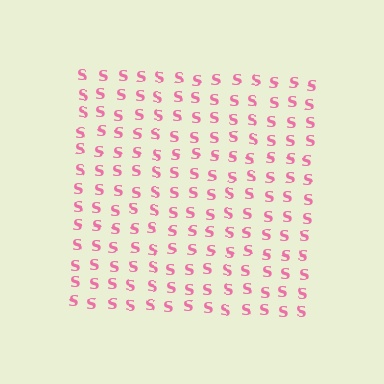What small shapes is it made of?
It is made of small letter S's.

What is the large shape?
The large shape is a square.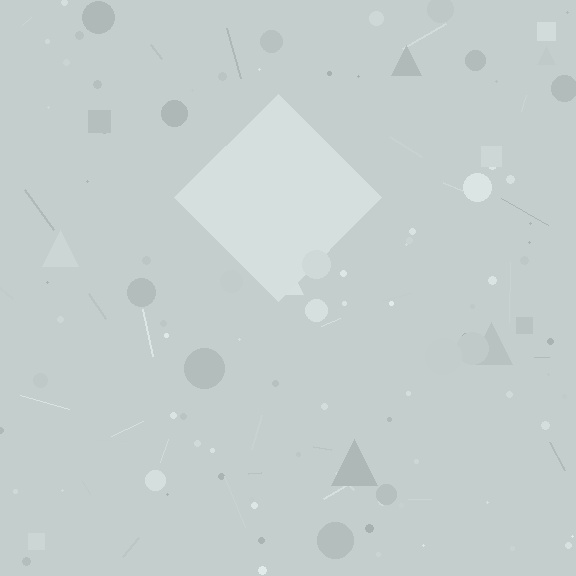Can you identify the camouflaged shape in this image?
The camouflaged shape is a diamond.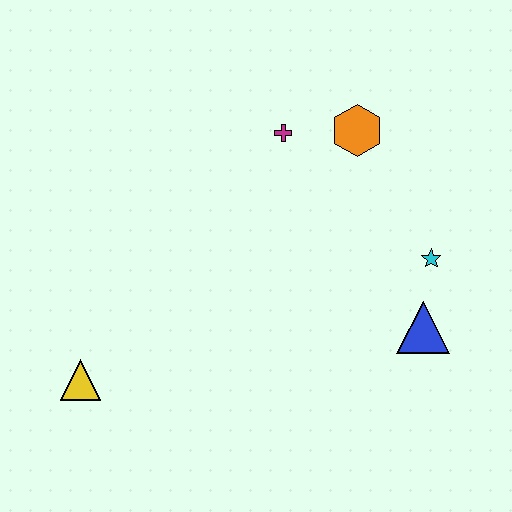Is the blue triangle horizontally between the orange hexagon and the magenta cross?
No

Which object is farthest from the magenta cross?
The yellow triangle is farthest from the magenta cross.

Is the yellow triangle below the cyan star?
Yes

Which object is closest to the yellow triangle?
The magenta cross is closest to the yellow triangle.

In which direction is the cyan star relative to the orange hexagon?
The cyan star is below the orange hexagon.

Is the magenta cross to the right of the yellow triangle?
Yes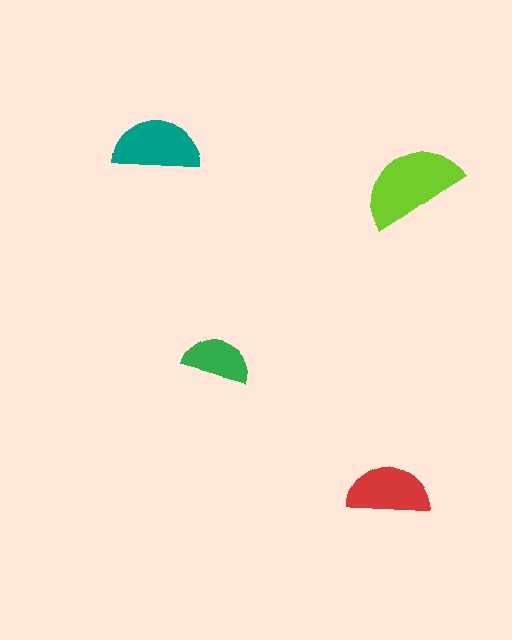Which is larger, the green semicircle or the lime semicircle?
The lime one.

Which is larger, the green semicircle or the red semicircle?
The red one.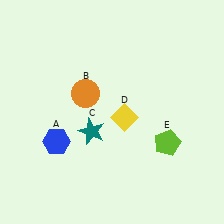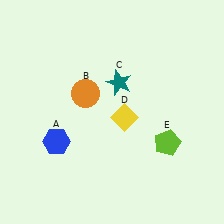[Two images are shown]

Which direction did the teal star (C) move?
The teal star (C) moved up.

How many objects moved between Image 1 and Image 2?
1 object moved between the two images.